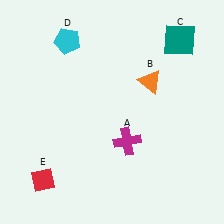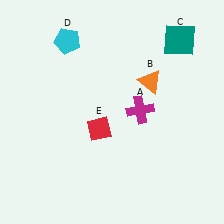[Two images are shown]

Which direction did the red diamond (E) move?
The red diamond (E) moved right.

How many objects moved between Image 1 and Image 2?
2 objects moved between the two images.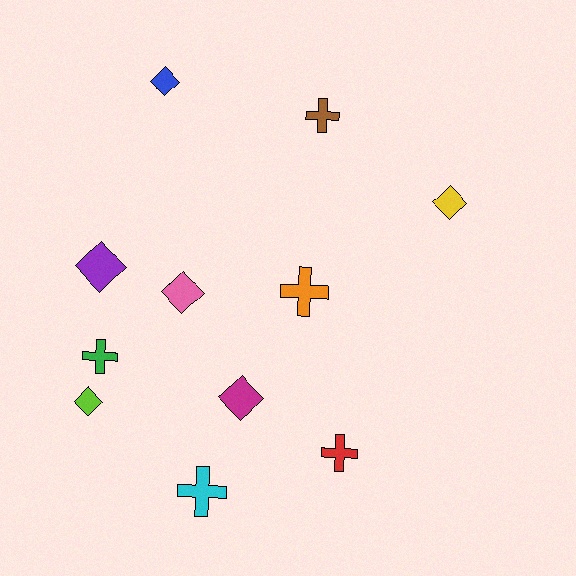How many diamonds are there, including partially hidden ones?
There are 6 diamonds.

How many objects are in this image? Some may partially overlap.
There are 11 objects.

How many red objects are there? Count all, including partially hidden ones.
There is 1 red object.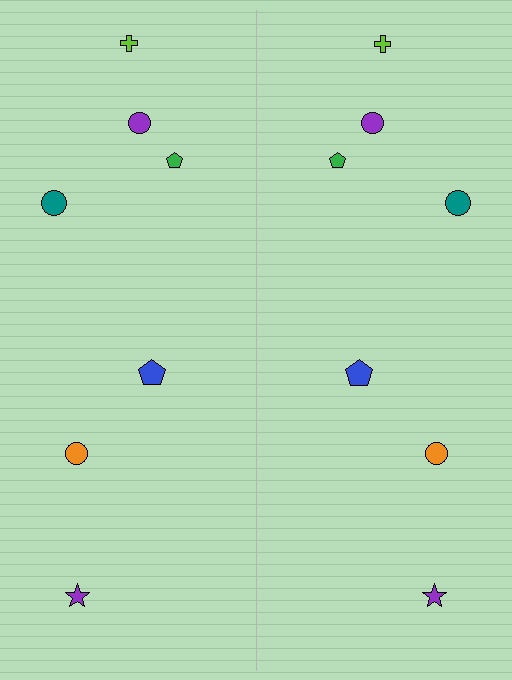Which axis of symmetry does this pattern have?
The pattern has a vertical axis of symmetry running through the center of the image.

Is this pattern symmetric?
Yes, this pattern has bilateral (reflection) symmetry.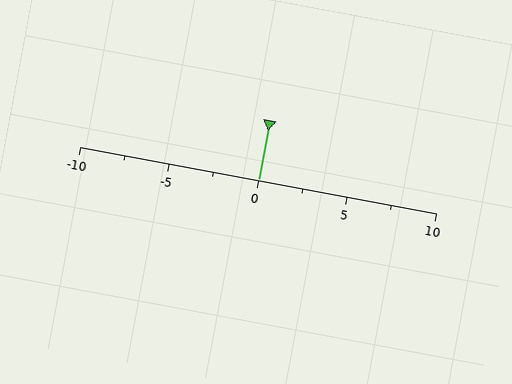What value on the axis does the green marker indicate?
The marker indicates approximately 0.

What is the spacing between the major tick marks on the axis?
The major ticks are spaced 5 apart.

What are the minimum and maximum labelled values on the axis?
The axis runs from -10 to 10.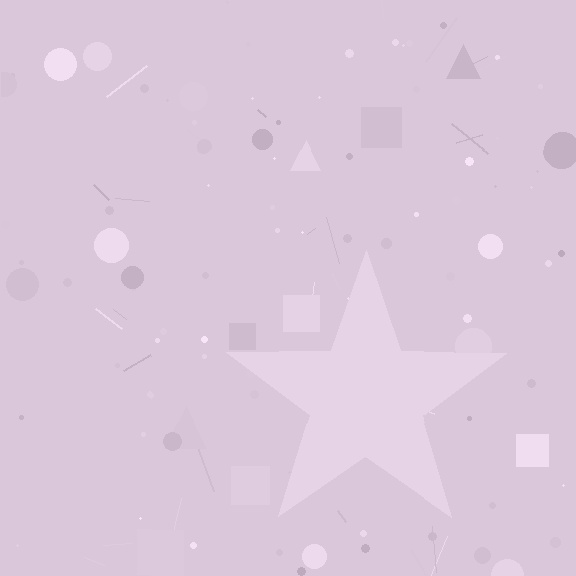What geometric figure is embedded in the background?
A star is embedded in the background.